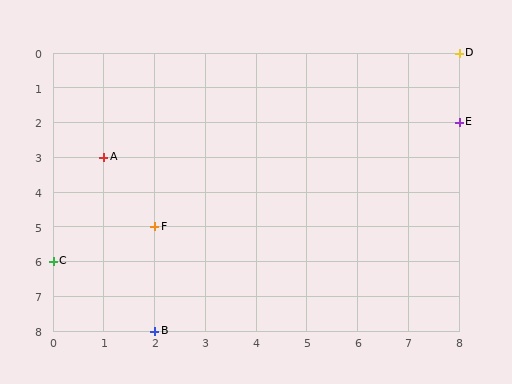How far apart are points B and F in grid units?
Points B and F are 3 rows apart.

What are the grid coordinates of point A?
Point A is at grid coordinates (1, 3).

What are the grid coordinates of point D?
Point D is at grid coordinates (8, 0).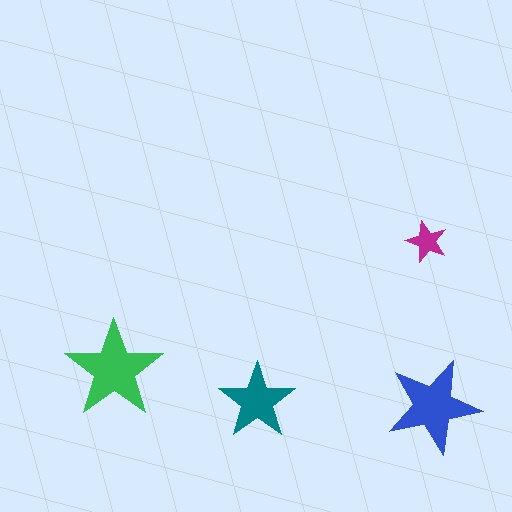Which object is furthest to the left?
The green star is leftmost.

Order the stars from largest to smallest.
the green one, the blue one, the teal one, the magenta one.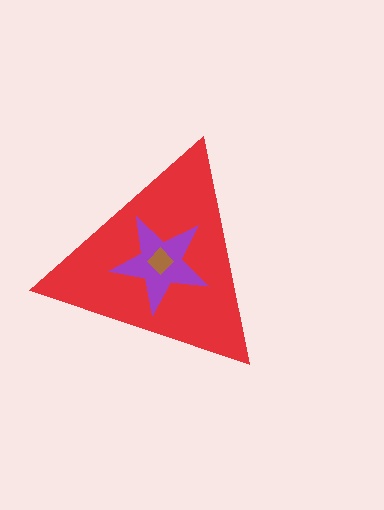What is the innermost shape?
The brown diamond.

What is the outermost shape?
The red triangle.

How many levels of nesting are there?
3.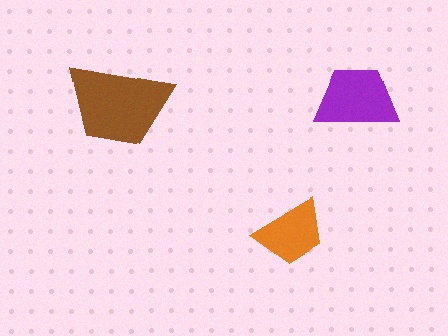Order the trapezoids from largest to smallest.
the brown one, the purple one, the orange one.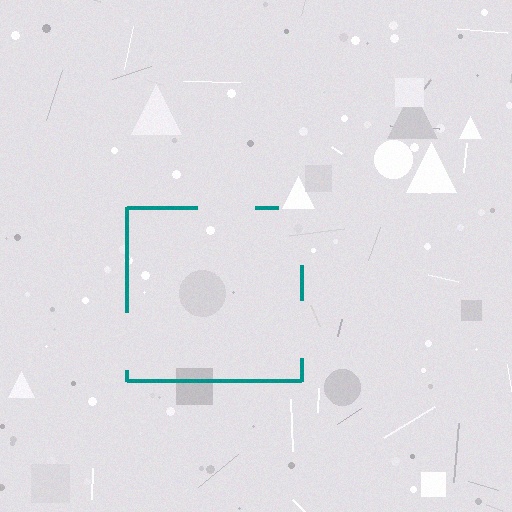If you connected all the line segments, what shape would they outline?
They would outline a square.